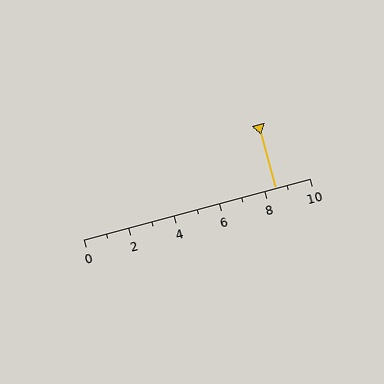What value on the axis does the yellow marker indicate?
The marker indicates approximately 8.5.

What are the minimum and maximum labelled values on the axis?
The axis runs from 0 to 10.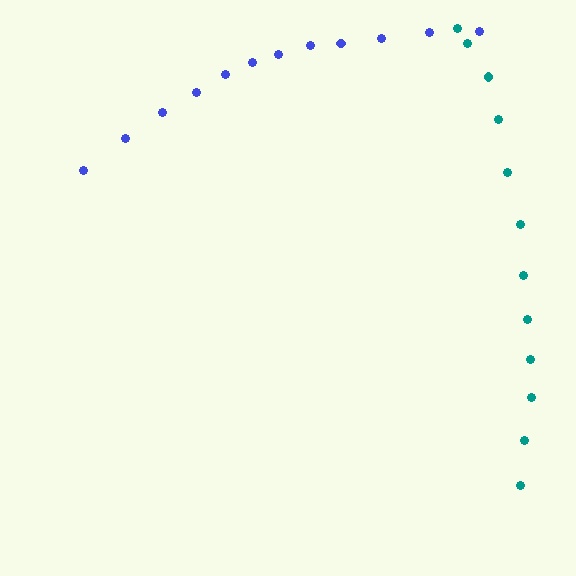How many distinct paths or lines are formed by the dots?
There are 2 distinct paths.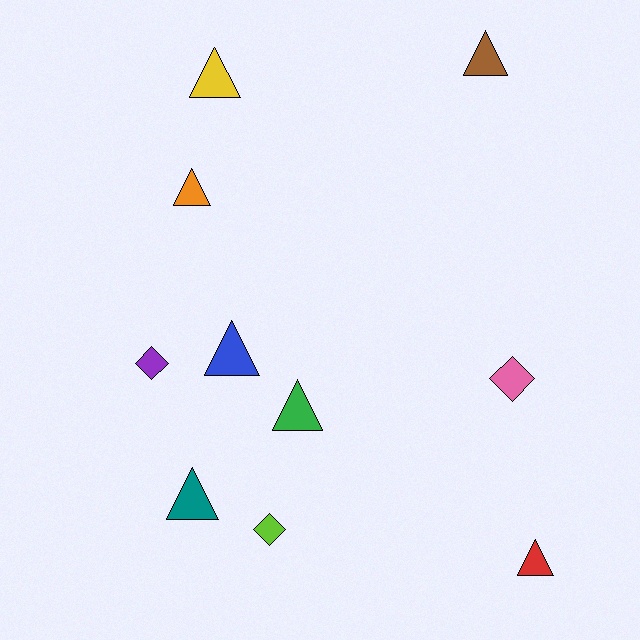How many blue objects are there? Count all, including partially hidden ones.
There is 1 blue object.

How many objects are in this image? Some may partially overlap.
There are 10 objects.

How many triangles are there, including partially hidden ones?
There are 7 triangles.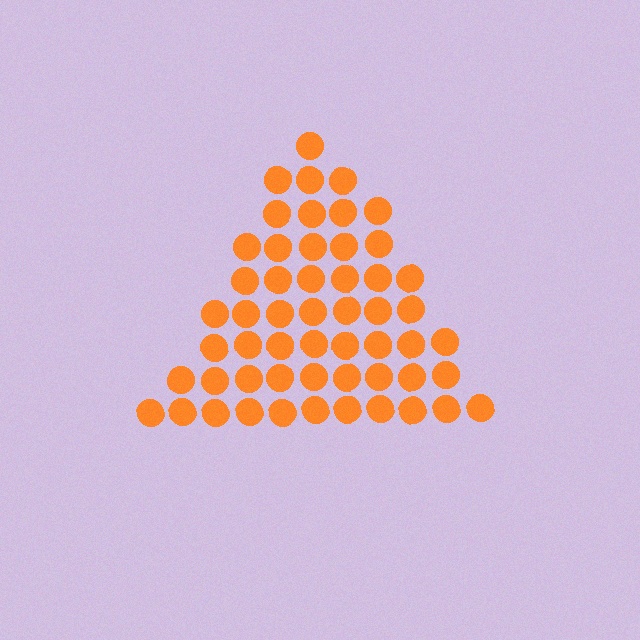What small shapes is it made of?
It is made of small circles.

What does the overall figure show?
The overall figure shows a triangle.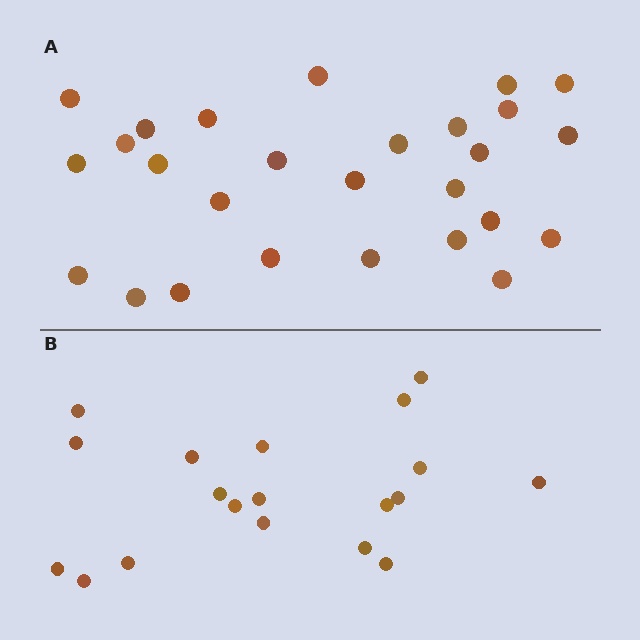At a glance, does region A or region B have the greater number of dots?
Region A (the top region) has more dots.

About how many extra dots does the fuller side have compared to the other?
Region A has roughly 8 or so more dots than region B.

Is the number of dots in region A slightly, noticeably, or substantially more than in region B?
Region A has noticeably more, but not dramatically so. The ratio is roughly 1.4 to 1.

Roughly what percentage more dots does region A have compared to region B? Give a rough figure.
About 40% more.